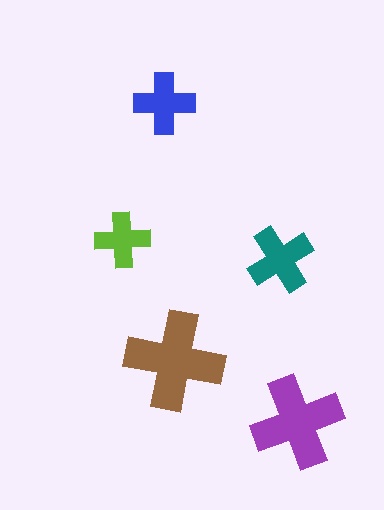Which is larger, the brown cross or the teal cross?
The brown one.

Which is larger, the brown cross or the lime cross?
The brown one.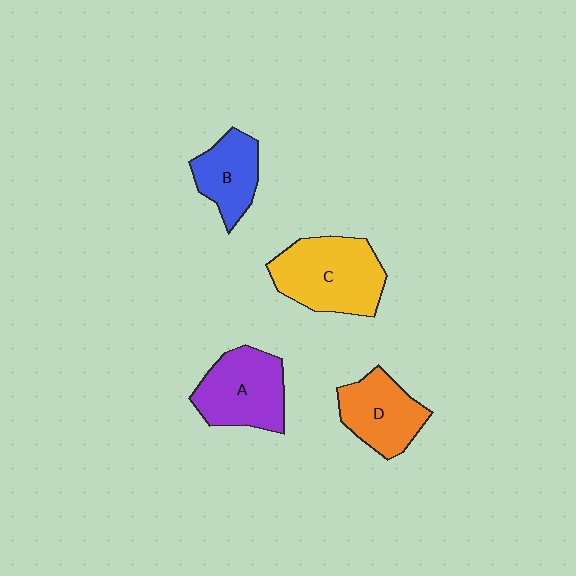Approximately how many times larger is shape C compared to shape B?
Approximately 1.6 times.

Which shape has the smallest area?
Shape B (blue).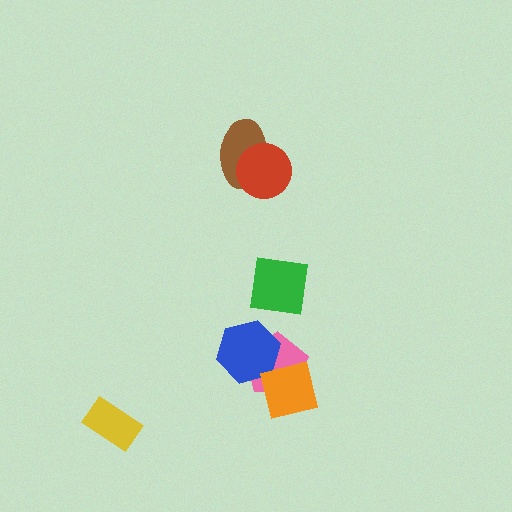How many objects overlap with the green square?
0 objects overlap with the green square.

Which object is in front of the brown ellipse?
The red circle is in front of the brown ellipse.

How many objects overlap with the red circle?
1 object overlaps with the red circle.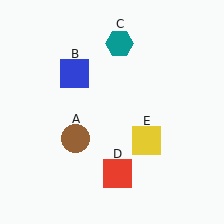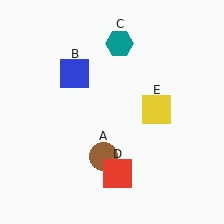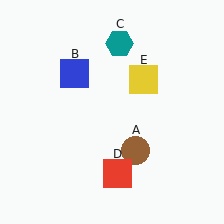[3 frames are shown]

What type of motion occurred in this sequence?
The brown circle (object A), yellow square (object E) rotated counterclockwise around the center of the scene.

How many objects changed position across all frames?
2 objects changed position: brown circle (object A), yellow square (object E).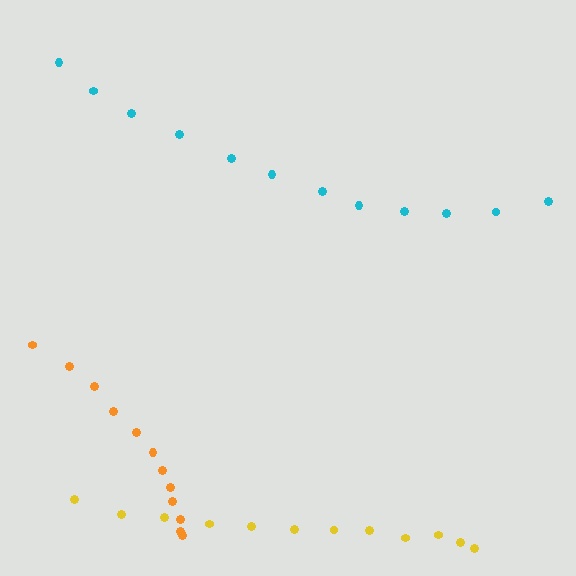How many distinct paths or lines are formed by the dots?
There are 3 distinct paths.